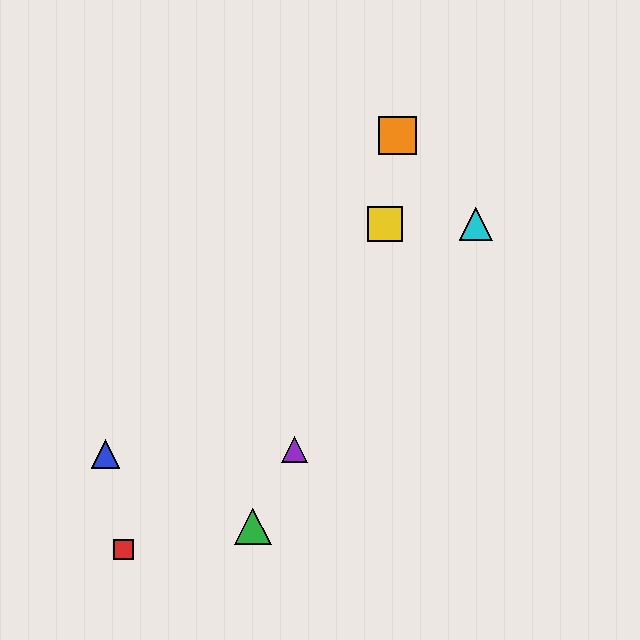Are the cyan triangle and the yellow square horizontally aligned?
Yes, both are at y≈224.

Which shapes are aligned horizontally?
The yellow square, the cyan triangle are aligned horizontally.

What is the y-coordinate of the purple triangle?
The purple triangle is at y≈450.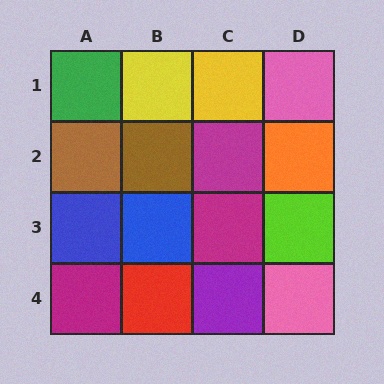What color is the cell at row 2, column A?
Brown.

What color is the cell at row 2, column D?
Orange.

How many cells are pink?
2 cells are pink.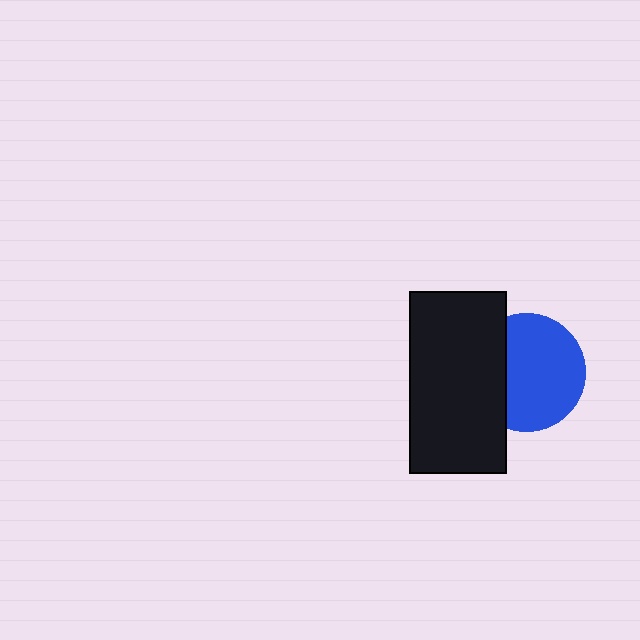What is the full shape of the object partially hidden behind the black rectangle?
The partially hidden object is a blue circle.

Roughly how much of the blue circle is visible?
Most of it is visible (roughly 70%).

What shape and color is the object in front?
The object in front is a black rectangle.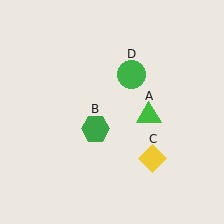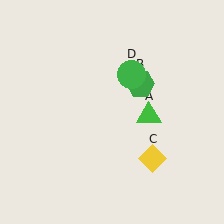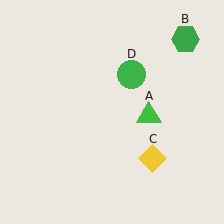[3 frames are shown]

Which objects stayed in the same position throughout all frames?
Green triangle (object A) and yellow diamond (object C) and green circle (object D) remained stationary.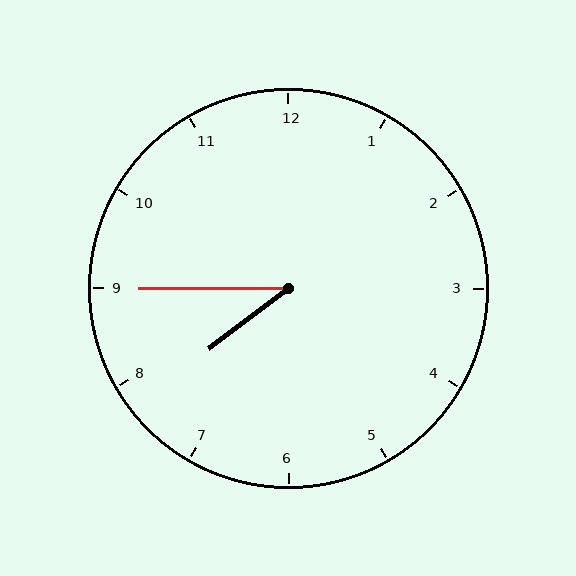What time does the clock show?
7:45.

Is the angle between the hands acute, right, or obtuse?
It is acute.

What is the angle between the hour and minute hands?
Approximately 38 degrees.